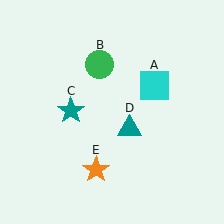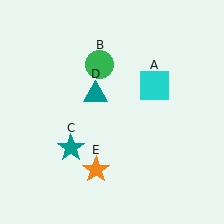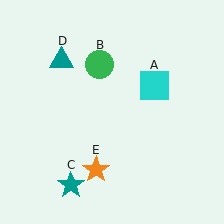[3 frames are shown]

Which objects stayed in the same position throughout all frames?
Cyan square (object A) and green circle (object B) and orange star (object E) remained stationary.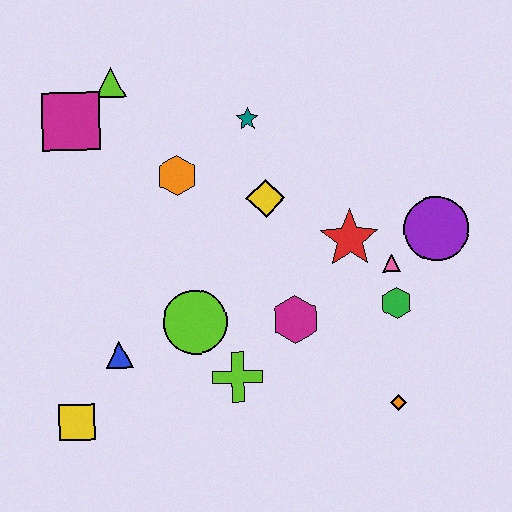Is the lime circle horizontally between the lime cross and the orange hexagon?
Yes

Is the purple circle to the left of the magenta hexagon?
No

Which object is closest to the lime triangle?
The magenta square is closest to the lime triangle.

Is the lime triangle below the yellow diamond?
No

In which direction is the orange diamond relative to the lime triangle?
The orange diamond is below the lime triangle.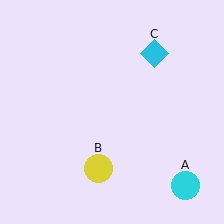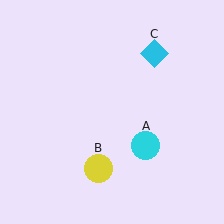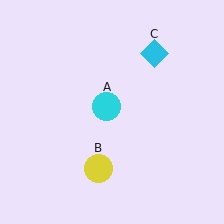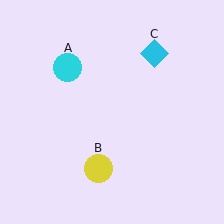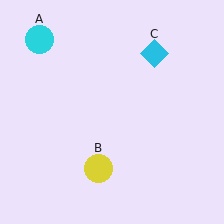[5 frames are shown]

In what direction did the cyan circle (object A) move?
The cyan circle (object A) moved up and to the left.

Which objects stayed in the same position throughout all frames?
Yellow circle (object B) and cyan diamond (object C) remained stationary.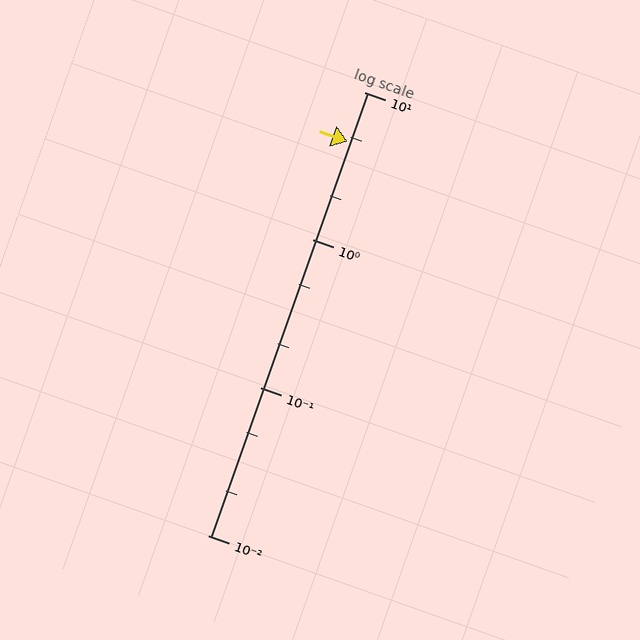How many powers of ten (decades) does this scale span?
The scale spans 3 decades, from 0.01 to 10.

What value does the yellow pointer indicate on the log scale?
The pointer indicates approximately 4.6.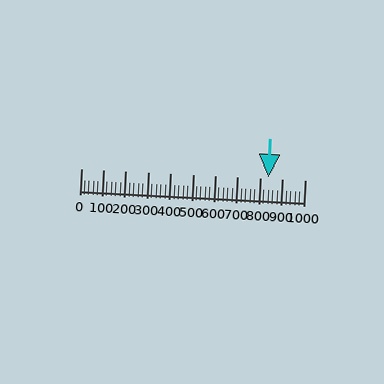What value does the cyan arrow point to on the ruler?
The cyan arrow points to approximately 837.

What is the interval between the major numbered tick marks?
The major tick marks are spaced 100 units apart.